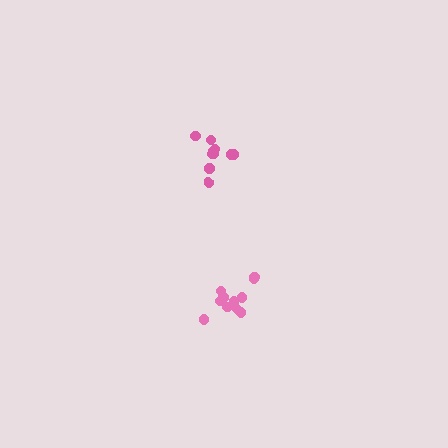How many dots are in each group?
Group 1: 10 dots, Group 2: 12 dots (22 total).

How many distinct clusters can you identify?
There are 2 distinct clusters.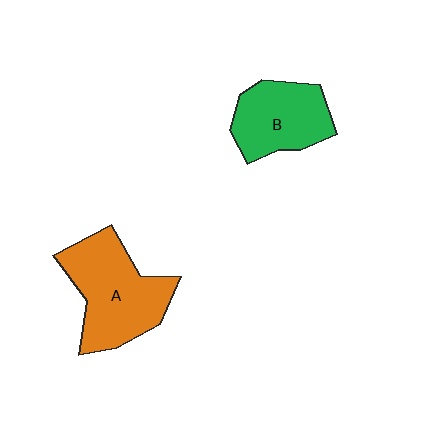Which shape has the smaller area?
Shape B (green).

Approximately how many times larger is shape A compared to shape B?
Approximately 1.4 times.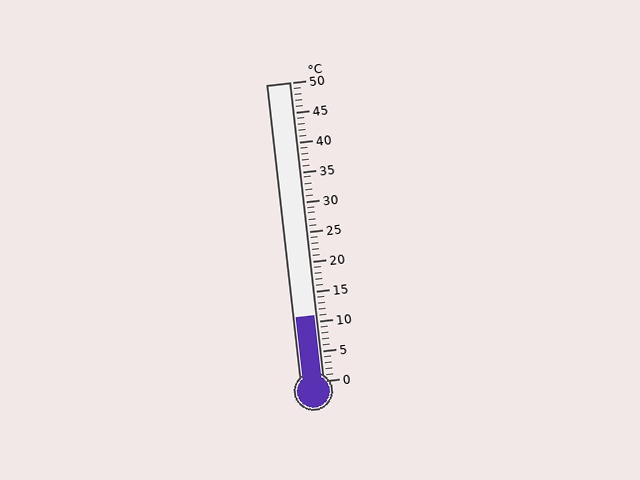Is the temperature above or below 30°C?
The temperature is below 30°C.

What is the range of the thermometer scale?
The thermometer scale ranges from 0°C to 50°C.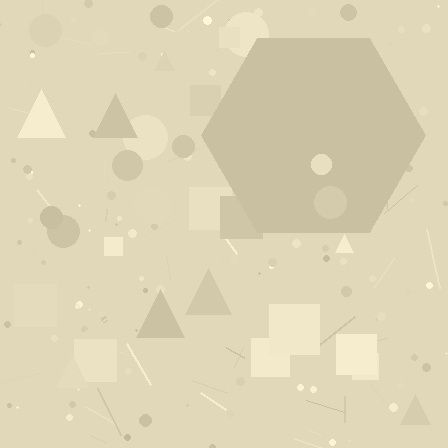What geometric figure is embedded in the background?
A hexagon is embedded in the background.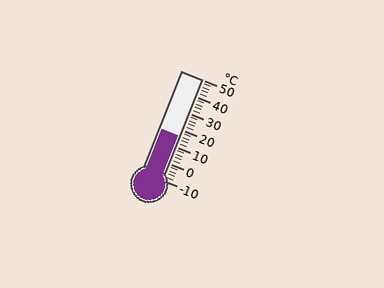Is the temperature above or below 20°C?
The temperature is below 20°C.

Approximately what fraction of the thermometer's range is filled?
The thermometer is filled to approximately 45% of its range.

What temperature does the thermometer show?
The thermometer shows approximately 16°C.